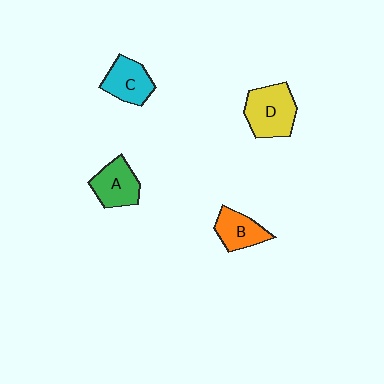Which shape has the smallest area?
Shape B (orange).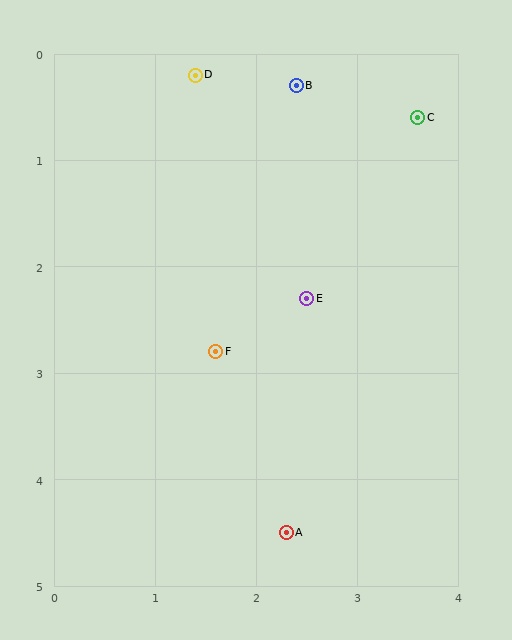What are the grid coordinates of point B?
Point B is at approximately (2.4, 0.3).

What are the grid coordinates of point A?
Point A is at approximately (2.3, 4.5).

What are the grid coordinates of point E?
Point E is at approximately (2.5, 2.3).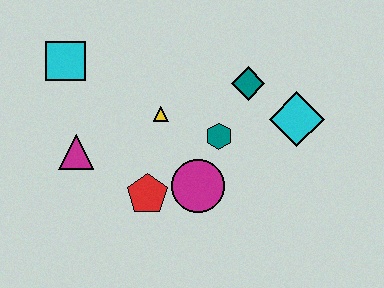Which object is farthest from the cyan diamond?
The cyan square is farthest from the cyan diamond.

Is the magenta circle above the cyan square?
No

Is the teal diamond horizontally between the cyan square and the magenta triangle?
No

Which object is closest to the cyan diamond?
The teal diamond is closest to the cyan diamond.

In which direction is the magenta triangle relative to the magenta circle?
The magenta triangle is to the left of the magenta circle.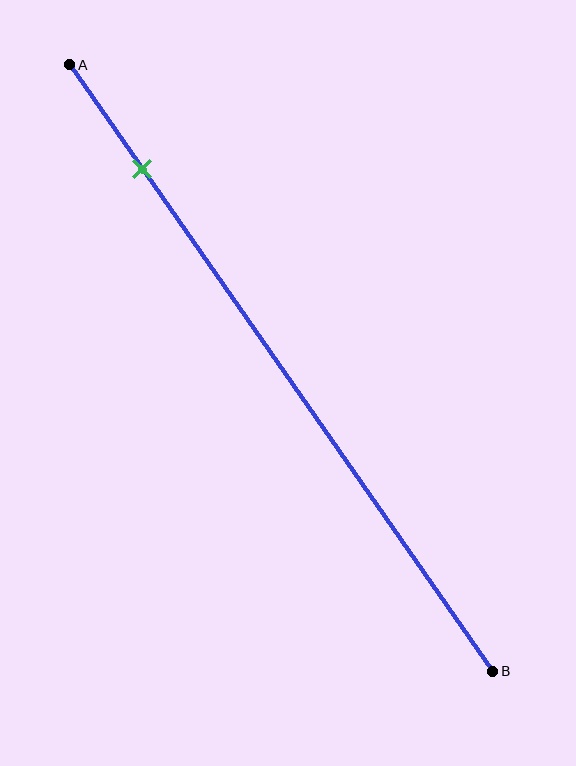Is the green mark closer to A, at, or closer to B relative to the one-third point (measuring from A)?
The green mark is closer to point A than the one-third point of segment AB.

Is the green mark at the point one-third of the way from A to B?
No, the mark is at about 15% from A, not at the 33% one-third point.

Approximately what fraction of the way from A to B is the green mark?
The green mark is approximately 15% of the way from A to B.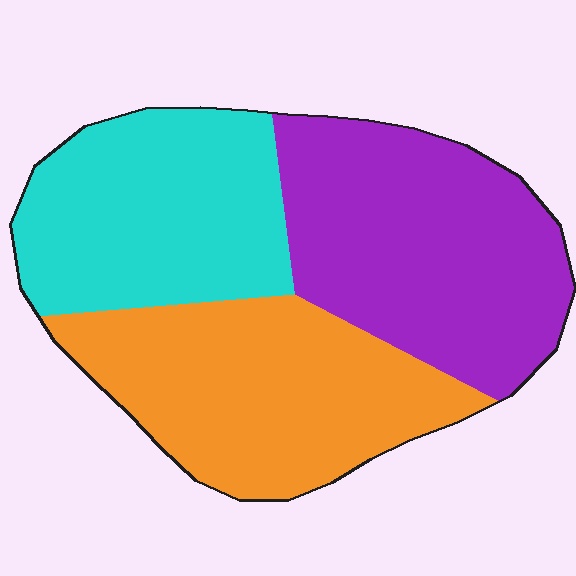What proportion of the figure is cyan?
Cyan covers about 30% of the figure.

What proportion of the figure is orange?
Orange takes up about one third (1/3) of the figure.